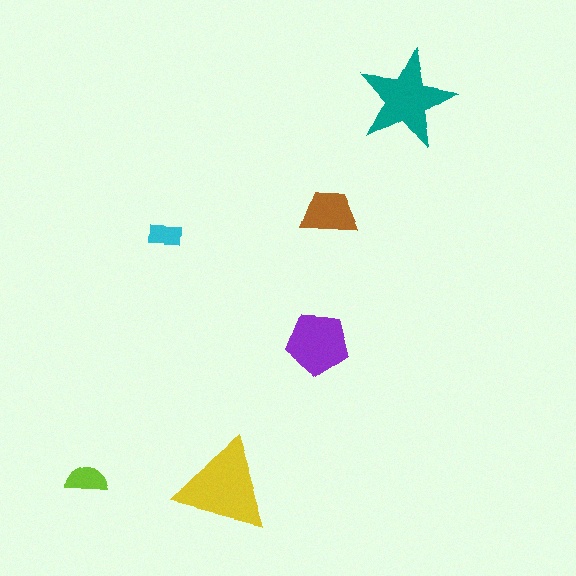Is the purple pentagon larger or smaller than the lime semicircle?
Larger.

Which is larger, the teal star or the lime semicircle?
The teal star.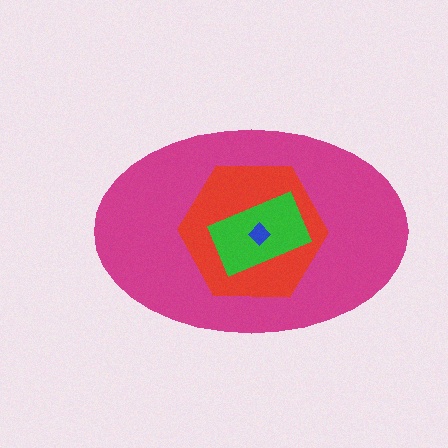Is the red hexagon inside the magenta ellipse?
Yes.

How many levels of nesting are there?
4.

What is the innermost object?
The blue diamond.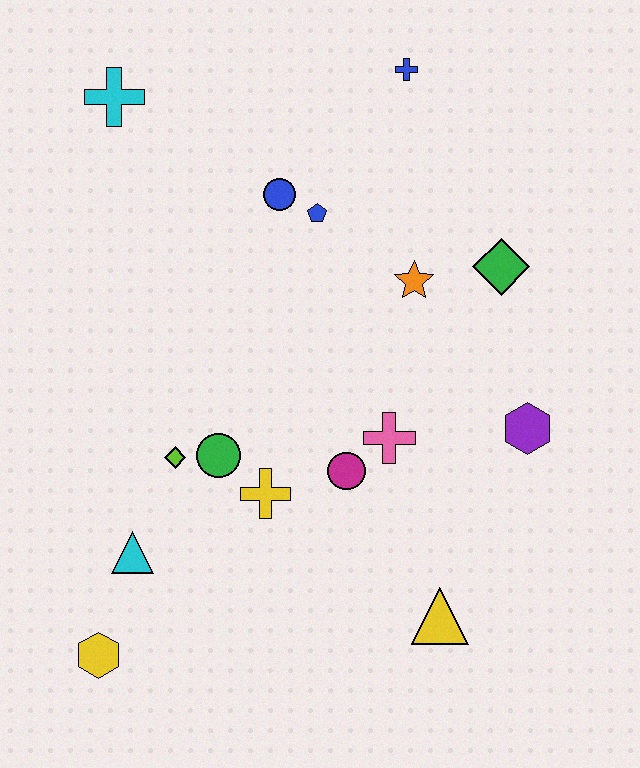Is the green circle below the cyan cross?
Yes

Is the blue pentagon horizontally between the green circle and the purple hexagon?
Yes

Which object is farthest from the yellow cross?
The blue cross is farthest from the yellow cross.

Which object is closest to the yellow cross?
The green circle is closest to the yellow cross.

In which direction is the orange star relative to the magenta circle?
The orange star is above the magenta circle.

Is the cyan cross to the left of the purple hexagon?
Yes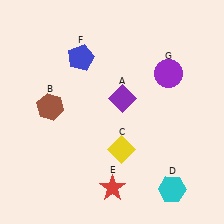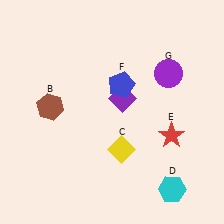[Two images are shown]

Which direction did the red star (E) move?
The red star (E) moved right.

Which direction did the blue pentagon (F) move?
The blue pentagon (F) moved right.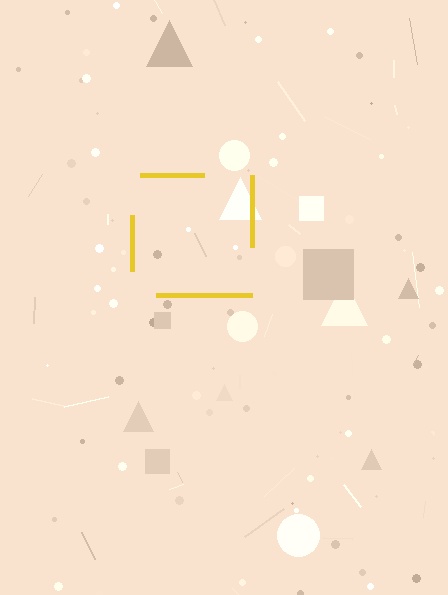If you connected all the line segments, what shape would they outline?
They would outline a square.